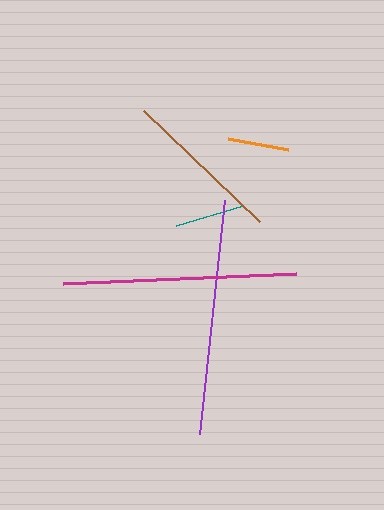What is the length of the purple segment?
The purple segment is approximately 236 pixels long.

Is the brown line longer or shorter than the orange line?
The brown line is longer than the orange line.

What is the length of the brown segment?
The brown segment is approximately 160 pixels long.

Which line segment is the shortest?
The orange line is the shortest at approximately 61 pixels.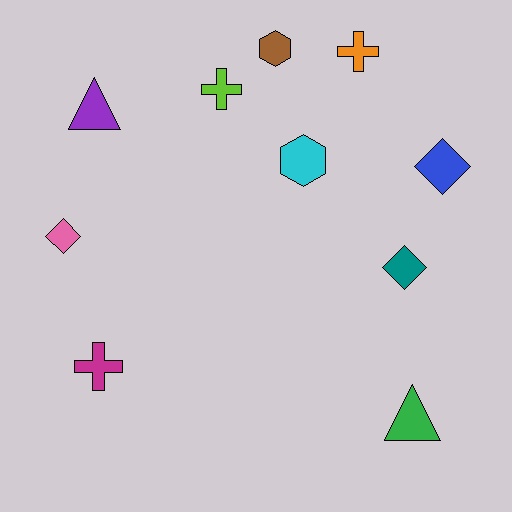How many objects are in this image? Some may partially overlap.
There are 10 objects.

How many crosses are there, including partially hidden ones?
There are 3 crosses.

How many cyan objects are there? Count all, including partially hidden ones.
There is 1 cyan object.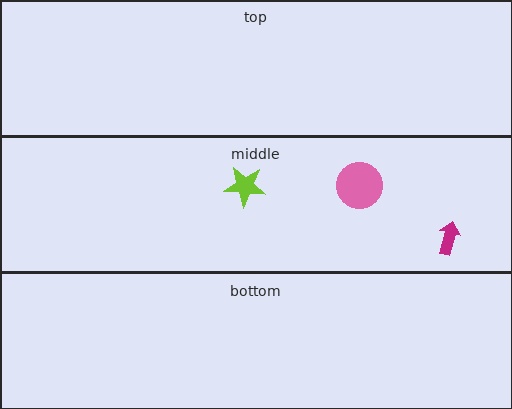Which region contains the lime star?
The middle region.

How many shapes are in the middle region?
3.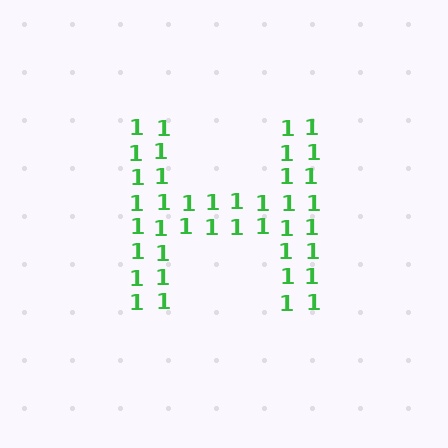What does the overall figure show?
The overall figure shows the letter H.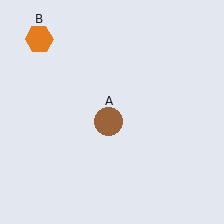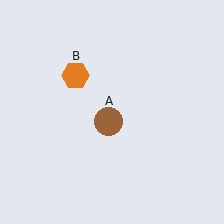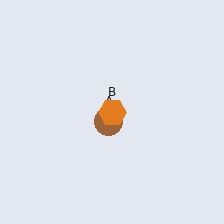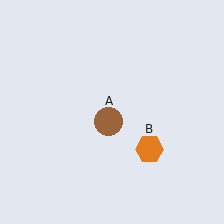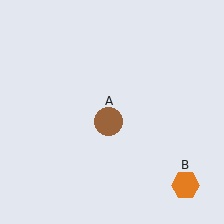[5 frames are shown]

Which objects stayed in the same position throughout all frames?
Brown circle (object A) remained stationary.